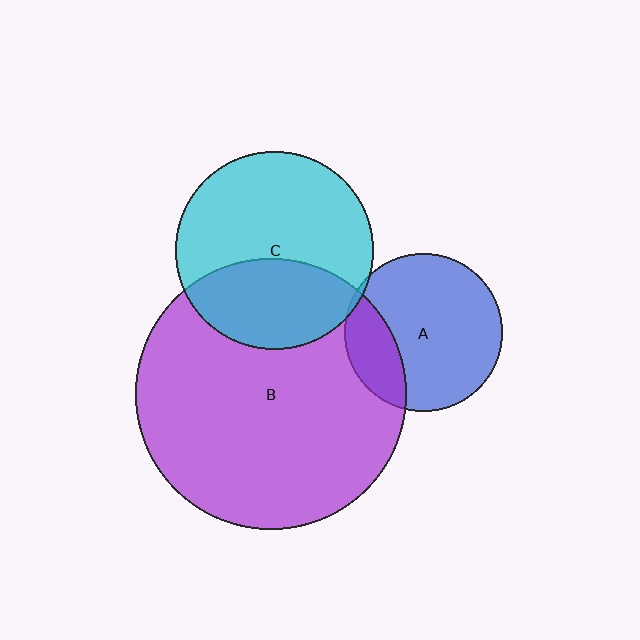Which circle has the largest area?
Circle B (purple).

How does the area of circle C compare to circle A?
Approximately 1.6 times.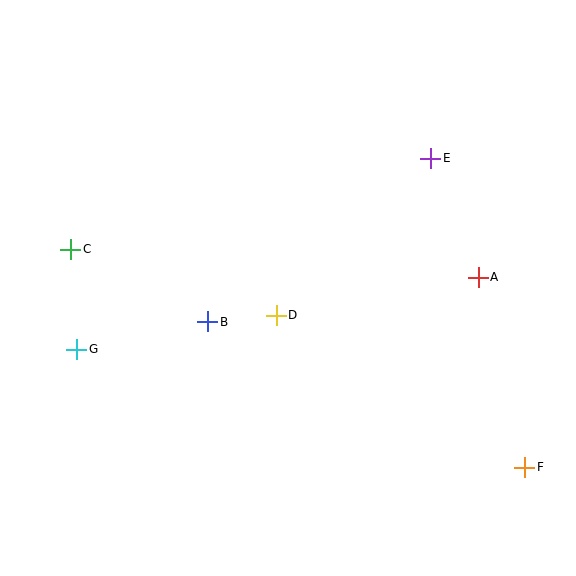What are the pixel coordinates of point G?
Point G is at (77, 349).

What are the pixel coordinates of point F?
Point F is at (525, 467).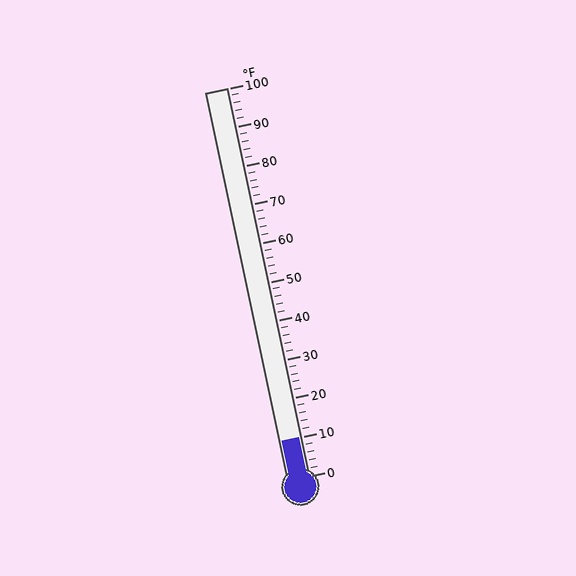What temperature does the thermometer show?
The thermometer shows approximately 10°F.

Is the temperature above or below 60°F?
The temperature is below 60°F.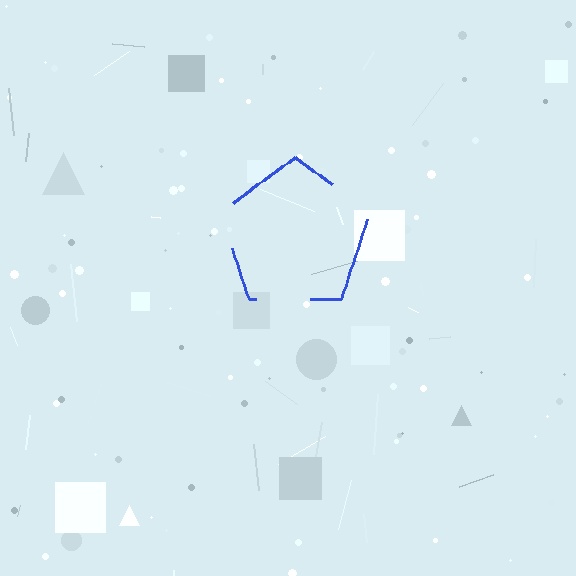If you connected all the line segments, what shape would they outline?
They would outline a pentagon.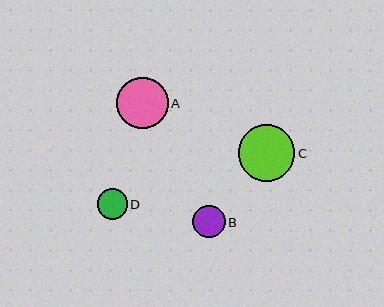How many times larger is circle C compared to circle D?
Circle C is approximately 1.9 times the size of circle D.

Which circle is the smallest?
Circle D is the smallest with a size of approximately 30 pixels.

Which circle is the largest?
Circle C is the largest with a size of approximately 57 pixels.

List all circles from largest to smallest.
From largest to smallest: C, A, B, D.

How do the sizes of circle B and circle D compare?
Circle B and circle D are approximately the same size.